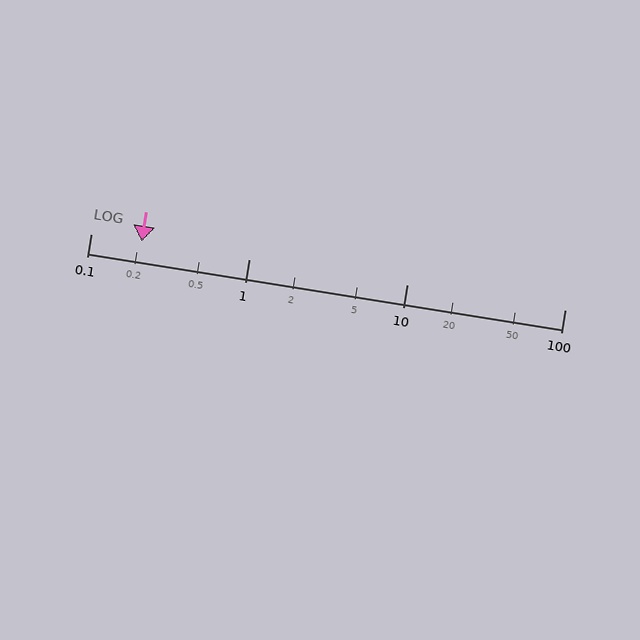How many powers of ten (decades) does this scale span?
The scale spans 3 decades, from 0.1 to 100.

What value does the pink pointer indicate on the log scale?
The pointer indicates approximately 0.21.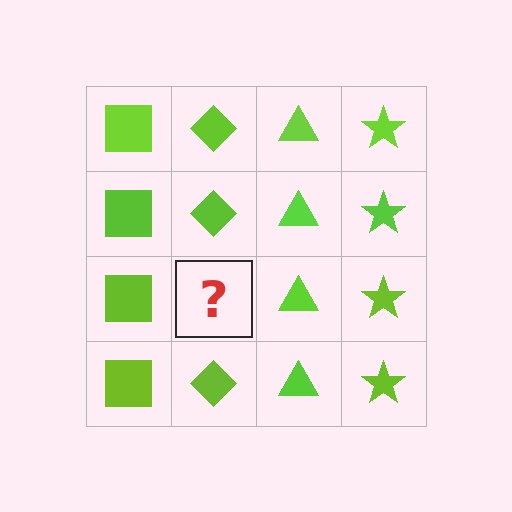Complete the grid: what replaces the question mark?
The question mark should be replaced with a lime diamond.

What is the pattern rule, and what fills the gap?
The rule is that each column has a consistent shape. The gap should be filled with a lime diamond.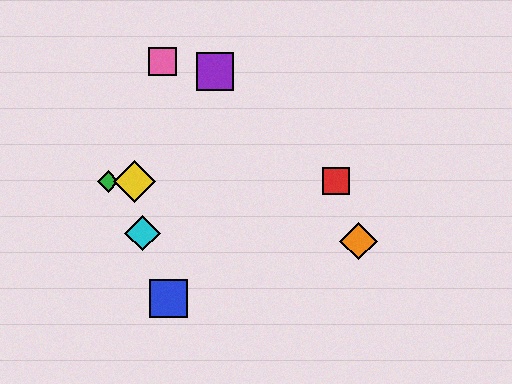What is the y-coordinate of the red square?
The red square is at y≈181.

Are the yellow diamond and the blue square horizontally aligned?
No, the yellow diamond is at y≈181 and the blue square is at y≈299.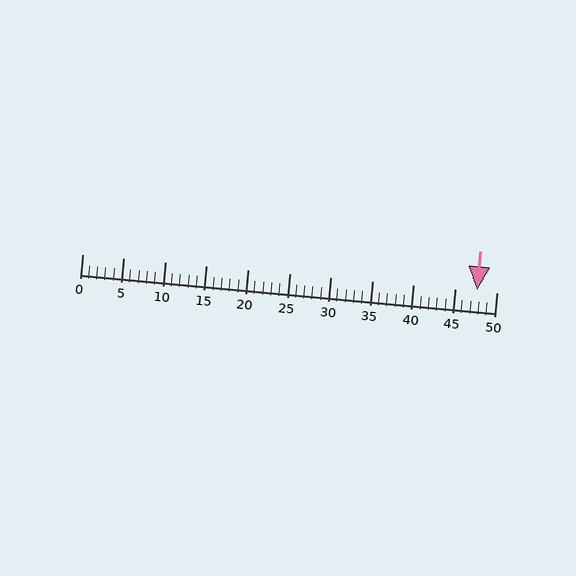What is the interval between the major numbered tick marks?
The major tick marks are spaced 5 units apart.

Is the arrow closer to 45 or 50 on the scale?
The arrow is closer to 50.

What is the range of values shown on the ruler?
The ruler shows values from 0 to 50.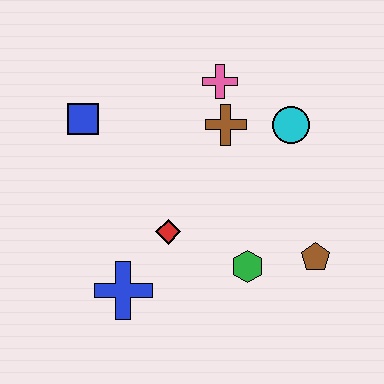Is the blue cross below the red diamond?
Yes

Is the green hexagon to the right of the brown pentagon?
No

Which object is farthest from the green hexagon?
The blue square is farthest from the green hexagon.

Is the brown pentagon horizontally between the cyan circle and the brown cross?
No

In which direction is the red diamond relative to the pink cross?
The red diamond is below the pink cross.